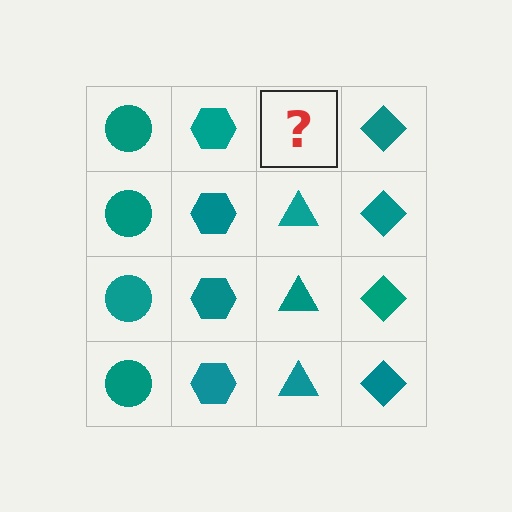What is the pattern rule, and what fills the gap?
The rule is that each column has a consistent shape. The gap should be filled with a teal triangle.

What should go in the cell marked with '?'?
The missing cell should contain a teal triangle.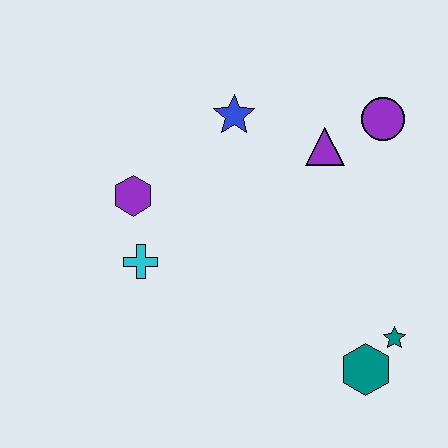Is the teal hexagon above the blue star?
No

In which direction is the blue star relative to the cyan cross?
The blue star is above the cyan cross.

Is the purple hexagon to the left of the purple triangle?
Yes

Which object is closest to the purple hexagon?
The cyan cross is closest to the purple hexagon.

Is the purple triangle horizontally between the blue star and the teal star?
Yes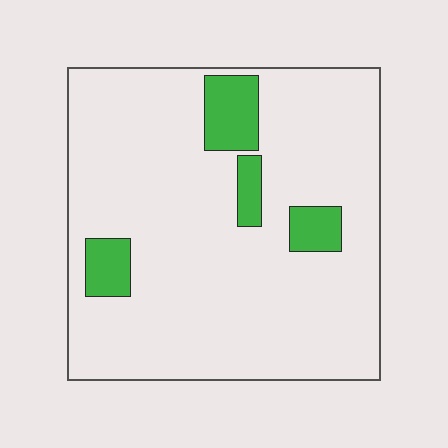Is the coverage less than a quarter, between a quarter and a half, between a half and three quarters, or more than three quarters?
Less than a quarter.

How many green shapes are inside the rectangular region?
4.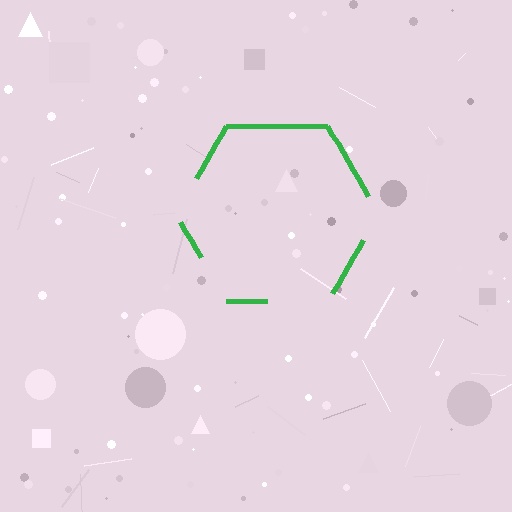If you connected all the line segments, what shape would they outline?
They would outline a hexagon.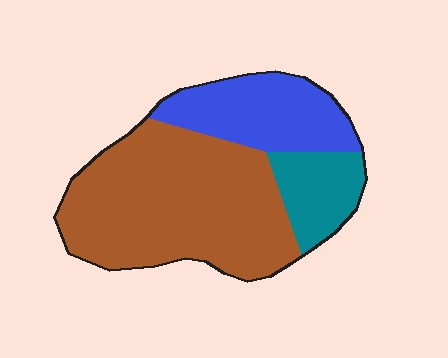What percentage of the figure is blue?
Blue covers around 25% of the figure.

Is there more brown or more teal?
Brown.